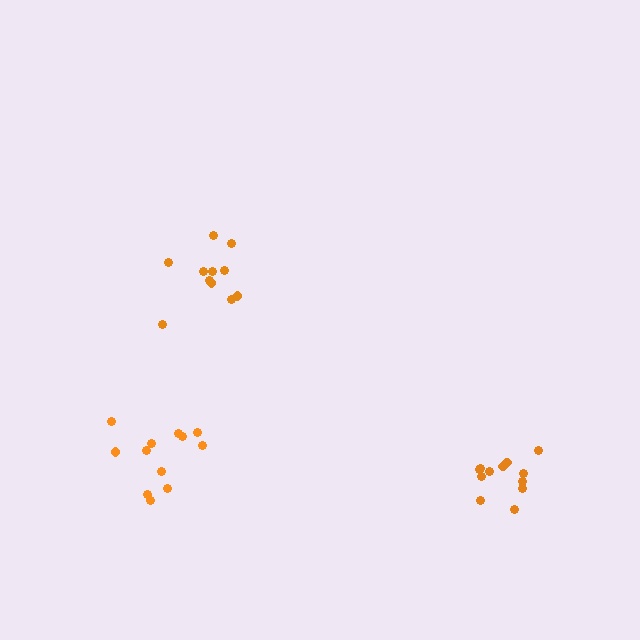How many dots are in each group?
Group 1: 12 dots, Group 2: 12 dots, Group 3: 11 dots (35 total).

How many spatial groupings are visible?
There are 3 spatial groupings.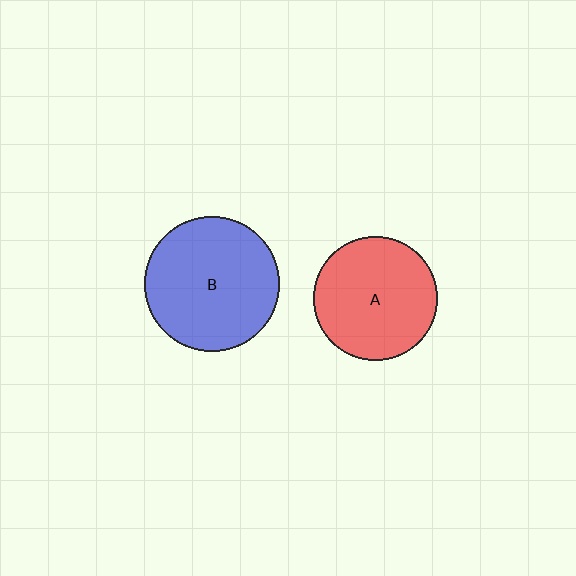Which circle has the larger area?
Circle B (blue).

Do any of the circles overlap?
No, none of the circles overlap.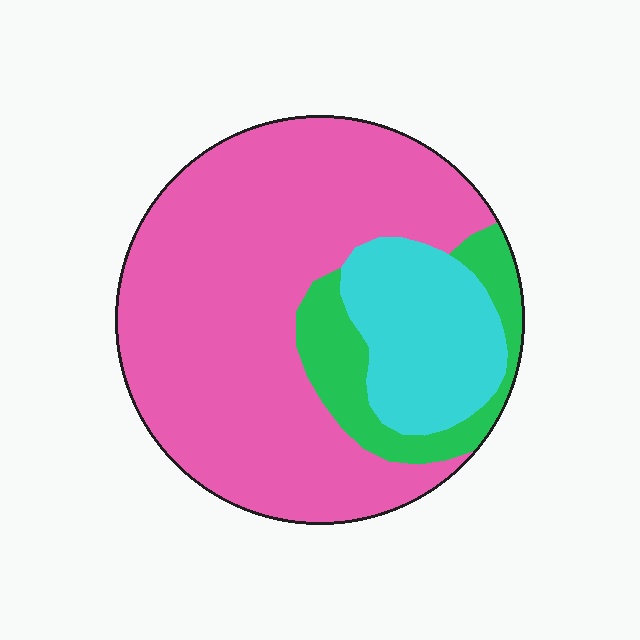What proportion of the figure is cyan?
Cyan covers around 20% of the figure.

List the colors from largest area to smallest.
From largest to smallest: pink, cyan, green.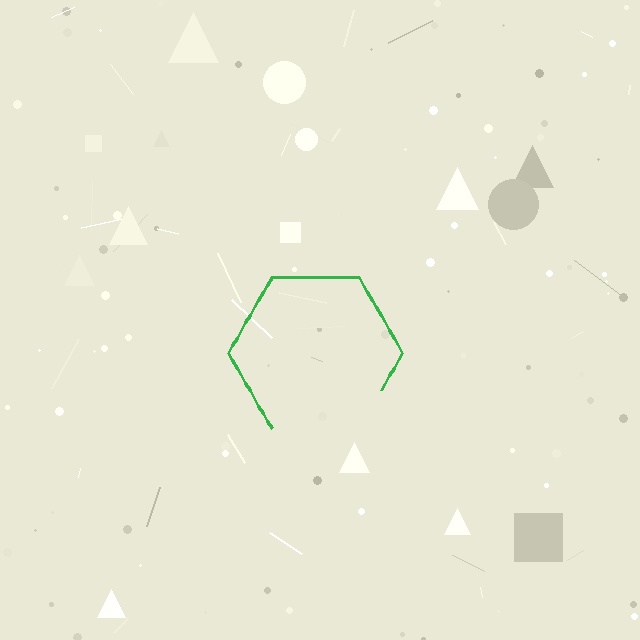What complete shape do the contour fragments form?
The contour fragments form a hexagon.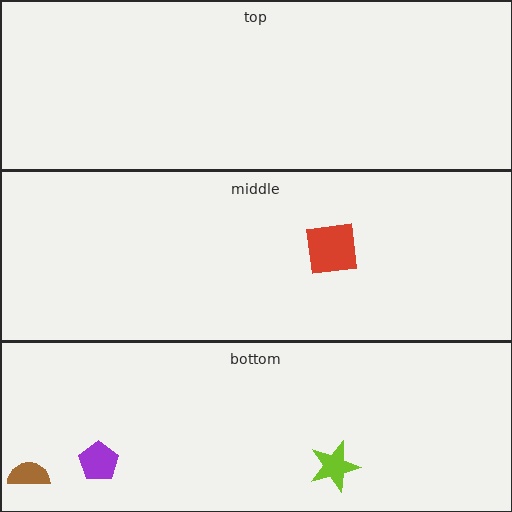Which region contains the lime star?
The bottom region.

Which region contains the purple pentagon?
The bottom region.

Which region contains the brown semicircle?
The bottom region.